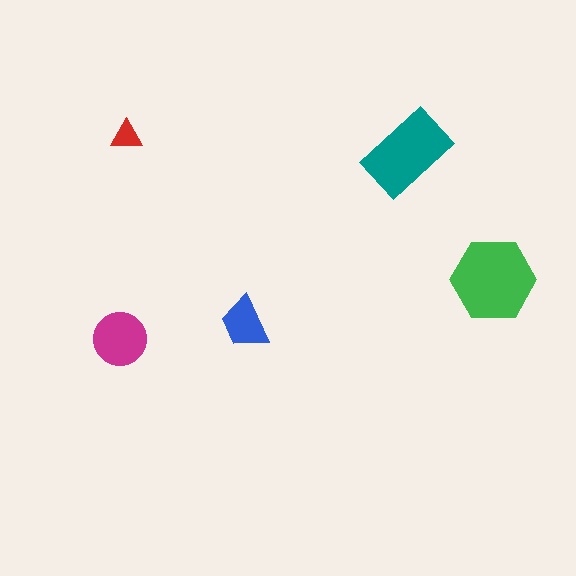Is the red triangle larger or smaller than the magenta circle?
Smaller.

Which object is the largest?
The green hexagon.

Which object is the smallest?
The red triangle.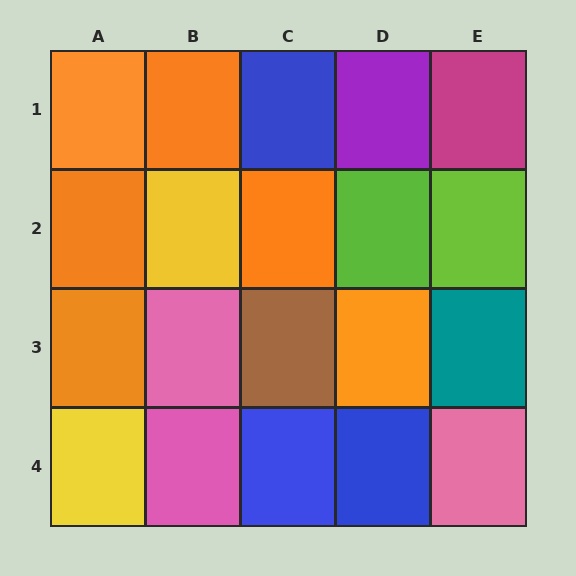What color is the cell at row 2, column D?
Lime.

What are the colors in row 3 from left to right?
Orange, pink, brown, orange, teal.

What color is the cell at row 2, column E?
Lime.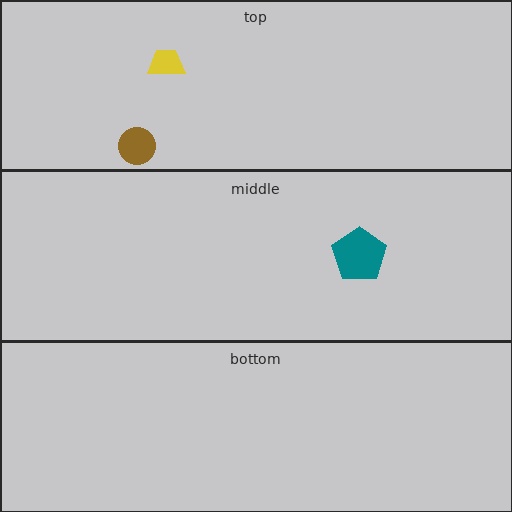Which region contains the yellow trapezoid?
The top region.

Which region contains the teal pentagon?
The middle region.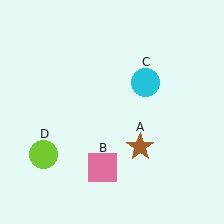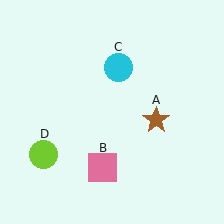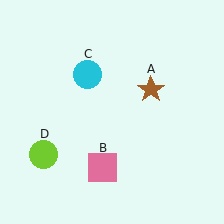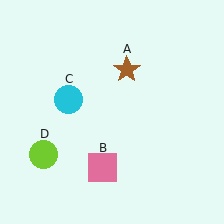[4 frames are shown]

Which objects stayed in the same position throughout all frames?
Pink square (object B) and lime circle (object D) remained stationary.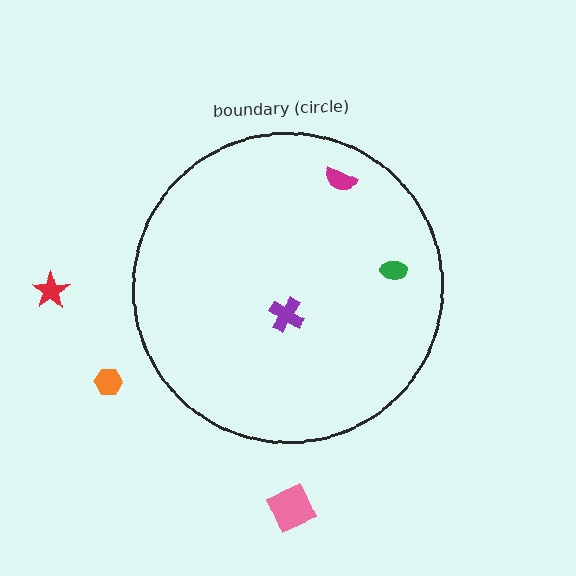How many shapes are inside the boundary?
3 inside, 3 outside.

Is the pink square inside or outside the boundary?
Outside.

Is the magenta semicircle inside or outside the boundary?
Inside.